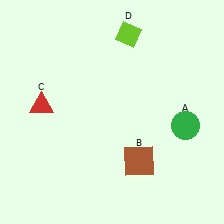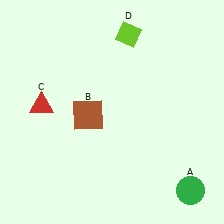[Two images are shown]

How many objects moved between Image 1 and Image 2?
2 objects moved between the two images.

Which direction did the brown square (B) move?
The brown square (B) moved left.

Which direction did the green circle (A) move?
The green circle (A) moved down.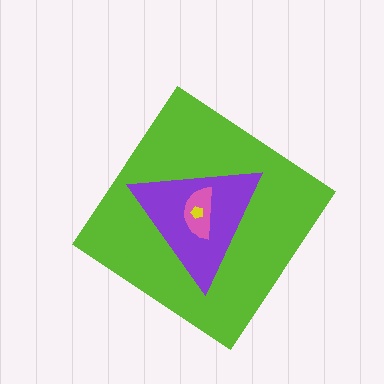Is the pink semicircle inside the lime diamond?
Yes.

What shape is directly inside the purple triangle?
The pink semicircle.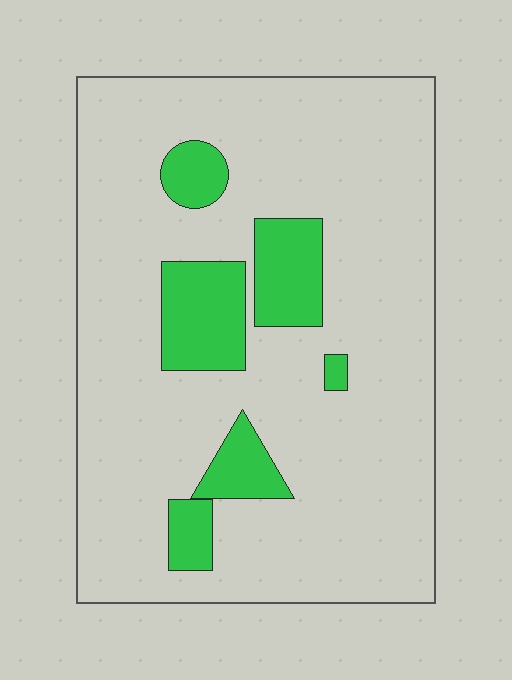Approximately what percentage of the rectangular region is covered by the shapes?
Approximately 15%.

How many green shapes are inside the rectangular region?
6.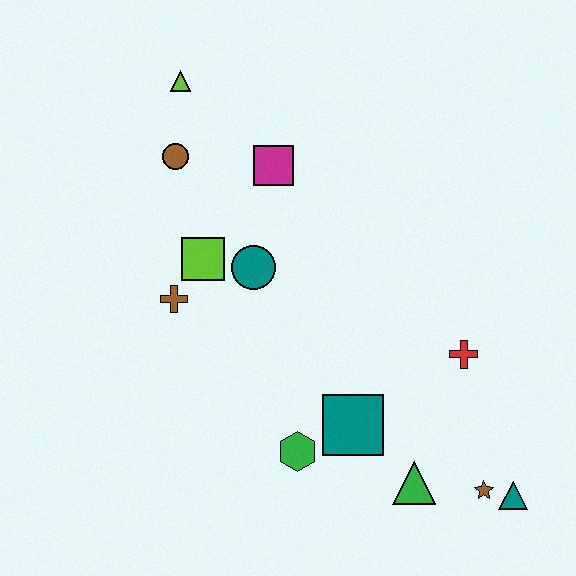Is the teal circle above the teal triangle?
Yes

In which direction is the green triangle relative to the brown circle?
The green triangle is below the brown circle.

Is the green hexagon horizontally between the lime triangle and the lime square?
No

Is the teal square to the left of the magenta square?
No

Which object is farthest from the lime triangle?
The teal triangle is farthest from the lime triangle.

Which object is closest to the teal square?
The green hexagon is closest to the teal square.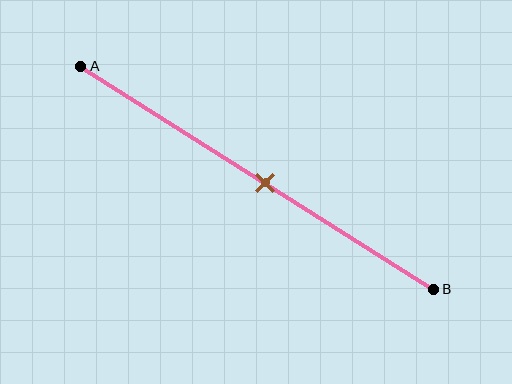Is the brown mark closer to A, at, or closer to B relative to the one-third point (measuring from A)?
The brown mark is closer to point B than the one-third point of segment AB.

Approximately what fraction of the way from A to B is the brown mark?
The brown mark is approximately 50% of the way from A to B.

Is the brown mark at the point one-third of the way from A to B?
No, the mark is at about 50% from A, not at the 33% one-third point.